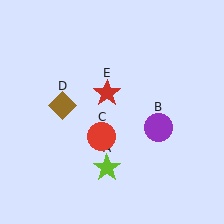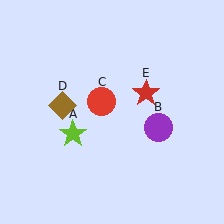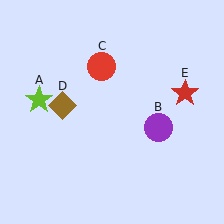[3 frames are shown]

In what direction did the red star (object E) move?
The red star (object E) moved right.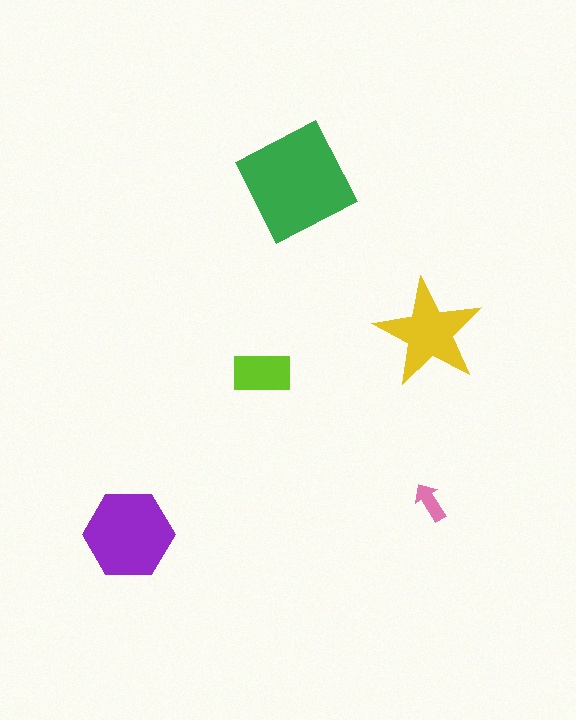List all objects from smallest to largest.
The pink arrow, the lime rectangle, the yellow star, the purple hexagon, the green diamond.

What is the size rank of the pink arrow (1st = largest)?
5th.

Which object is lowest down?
The purple hexagon is bottommost.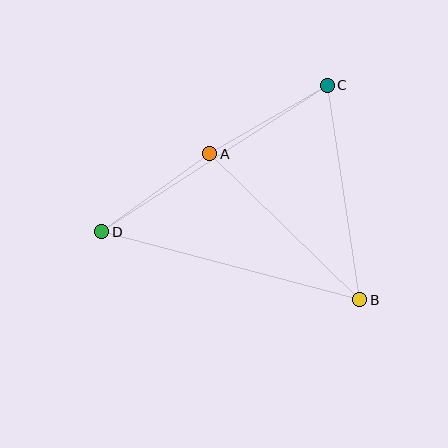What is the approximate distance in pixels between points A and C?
The distance between A and C is approximately 136 pixels.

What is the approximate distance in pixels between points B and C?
The distance between B and C is approximately 217 pixels.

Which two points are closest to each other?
Points A and D are closest to each other.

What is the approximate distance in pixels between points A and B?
The distance between A and B is approximately 210 pixels.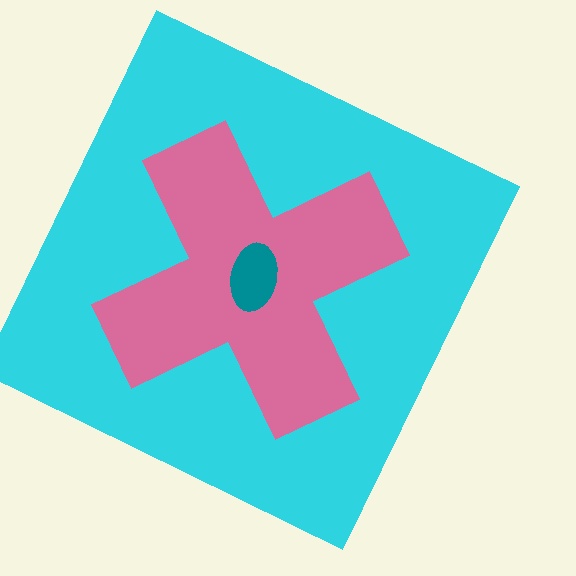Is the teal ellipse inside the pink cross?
Yes.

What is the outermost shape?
The cyan square.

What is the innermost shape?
The teal ellipse.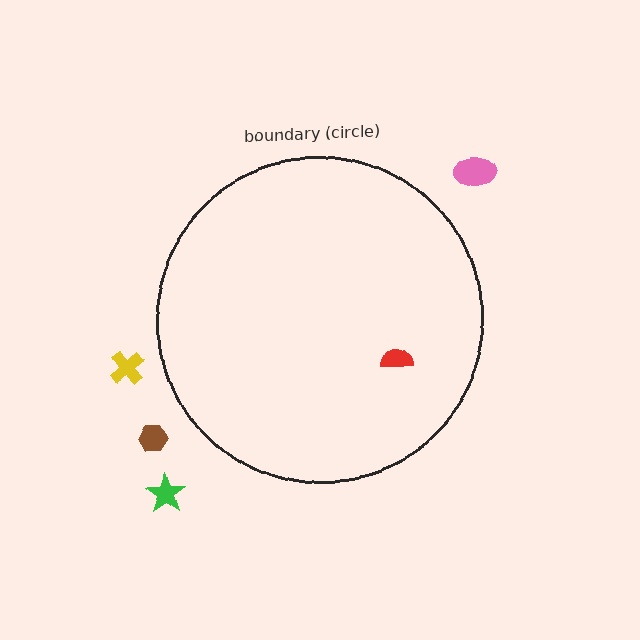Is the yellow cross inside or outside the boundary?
Outside.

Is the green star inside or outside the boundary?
Outside.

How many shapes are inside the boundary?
1 inside, 4 outside.